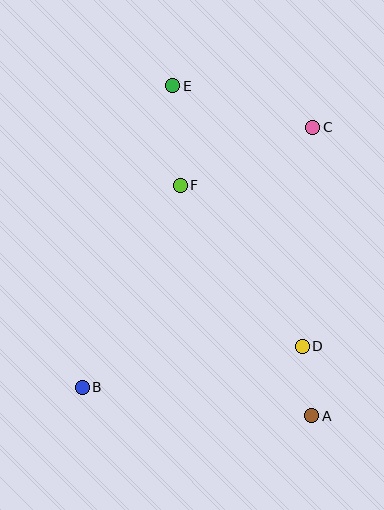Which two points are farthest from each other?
Points A and E are farthest from each other.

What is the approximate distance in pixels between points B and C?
The distance between B and C is approximately 348 pixels.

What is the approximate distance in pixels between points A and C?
The distance between A and C is approximately 288 pixels.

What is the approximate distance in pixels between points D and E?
The distance between D and E is approximately 291 pixels.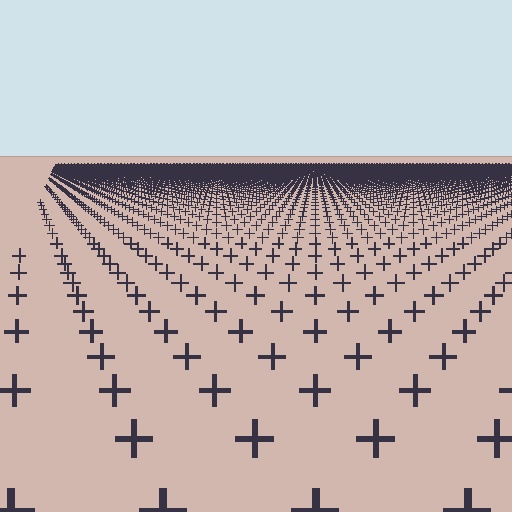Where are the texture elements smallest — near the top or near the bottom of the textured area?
Near the top.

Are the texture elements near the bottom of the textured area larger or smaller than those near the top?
Larger. Near the bottom, elements are closer to the viewer and appear at a bigger on-screen size.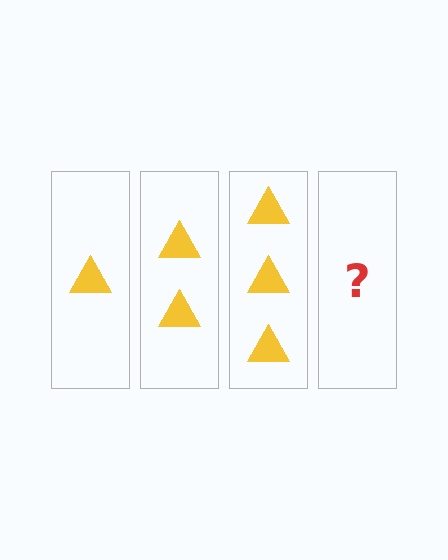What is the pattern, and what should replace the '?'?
The pattern is that each step adds one more triangle. The '?' should be 4 triangles.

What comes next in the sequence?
The next element should be 4 triangles.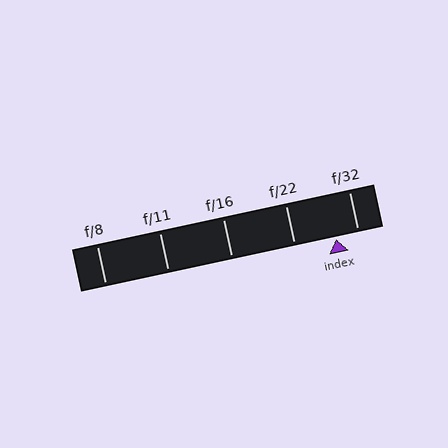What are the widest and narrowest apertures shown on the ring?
The widest aperture shown is f/8 and the narrowest is f/32.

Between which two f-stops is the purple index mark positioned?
The index mark is between f/22 and f/32.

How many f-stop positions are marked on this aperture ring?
There are 5 f-stop positions marked.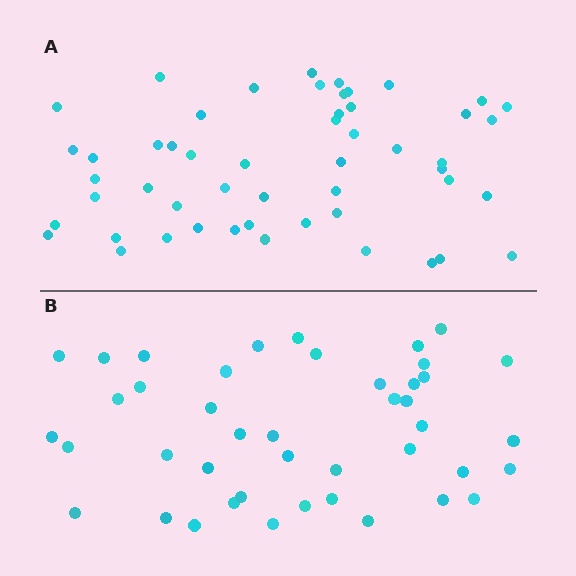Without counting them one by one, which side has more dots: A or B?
Region A (the top region) has more dots.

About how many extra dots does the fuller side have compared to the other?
Region A has roughly 8 or so more dots than region B.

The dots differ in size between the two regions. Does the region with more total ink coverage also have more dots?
No. Region B has more total ink coverage because its dots are larger, but region A actually contains more individual dots. Total area can be misleading — the number of items is what matters here.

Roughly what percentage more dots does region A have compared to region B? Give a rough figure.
About 20% more.